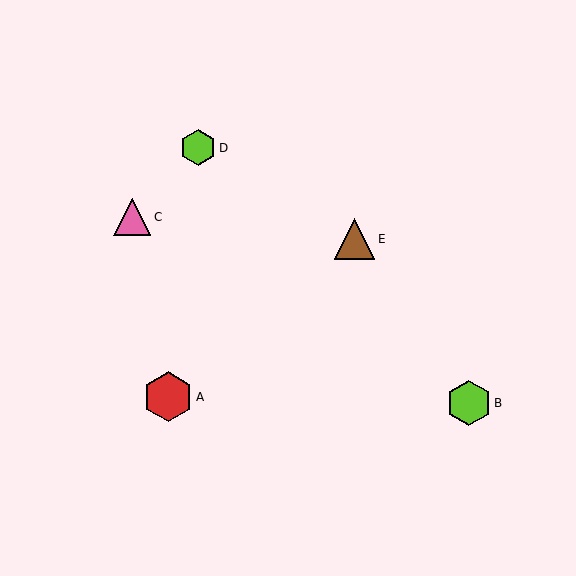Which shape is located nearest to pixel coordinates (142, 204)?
The pink triangle (labeled C) at (132, 217) is nearest to that location.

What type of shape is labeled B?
Shape B is a lime hexagon.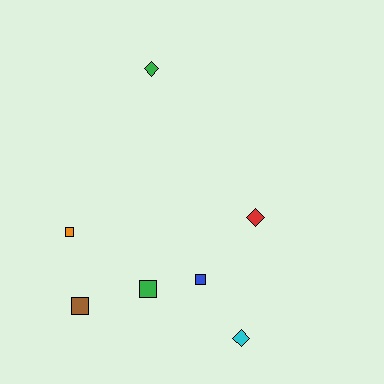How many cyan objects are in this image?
There is 1 cyan object.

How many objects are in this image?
There are 7 objects.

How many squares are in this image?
There are 4 squares.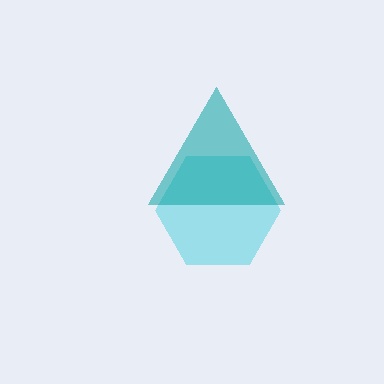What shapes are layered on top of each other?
The layered shapes are: a cyan hexagon, a teal triangle.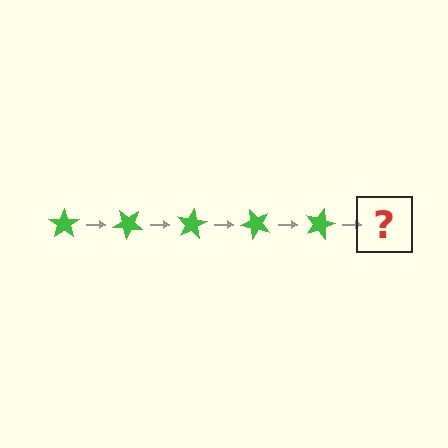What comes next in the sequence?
The next element should be a green star rotated 200 degrees.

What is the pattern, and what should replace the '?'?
The pattern is that the star rotates 40 degrees each step. The '?' should be a green star rotated 200 degrees.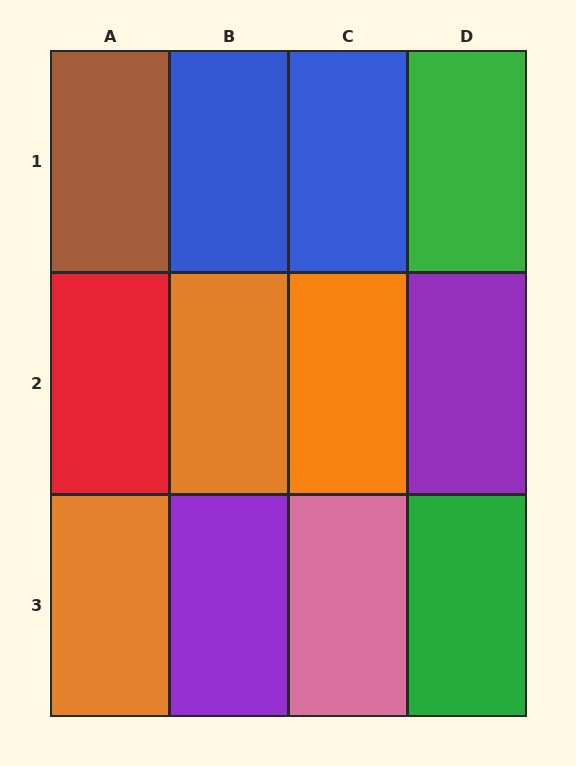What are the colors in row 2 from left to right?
Red, orange, orange, purple.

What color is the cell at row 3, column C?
Pink.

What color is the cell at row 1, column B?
Blue.